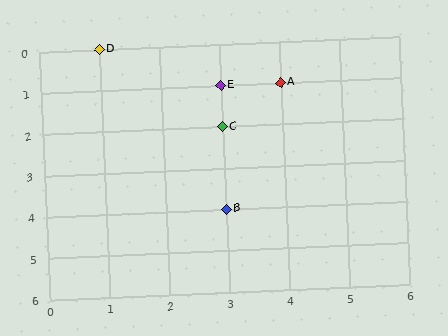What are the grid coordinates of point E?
Point E is at grid coordinates (3, 1).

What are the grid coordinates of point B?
Point B is at grid coordinates (3, 4).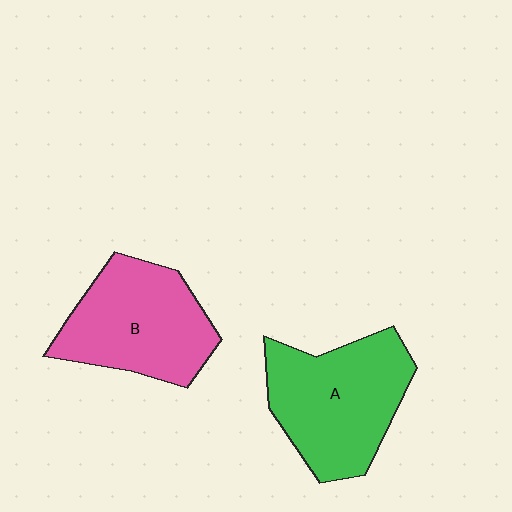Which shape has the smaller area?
Shape B (pink).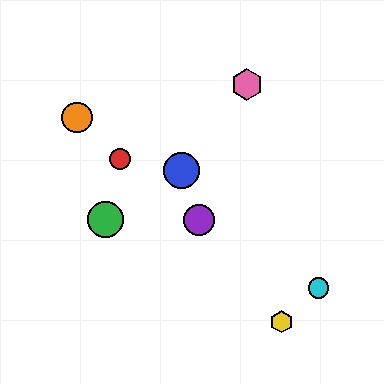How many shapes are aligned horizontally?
2 shapes (the green circle, the purple circle) are aligned horizontally.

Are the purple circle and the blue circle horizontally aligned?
No, the purple circle is at y≈220 and the blue circle is at y≈171.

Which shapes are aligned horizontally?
The green circle, the purple circle are aligned horizontally.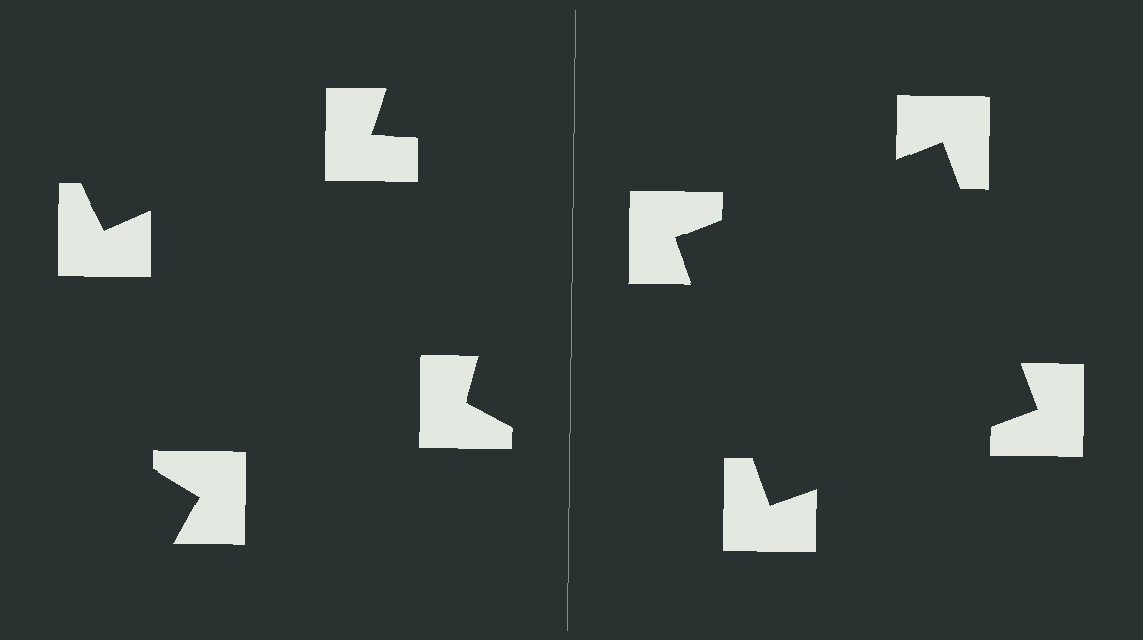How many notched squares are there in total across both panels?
8 — 4 on each side.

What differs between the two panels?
The notched squares are positioned identically on both sides; only the wedge orientations differ. On the right they align to a square; on the left they are misaligned.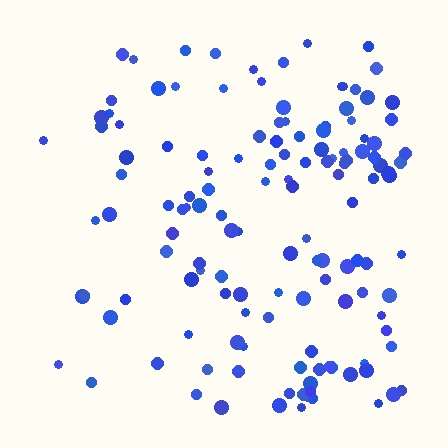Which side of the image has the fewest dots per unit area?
The left.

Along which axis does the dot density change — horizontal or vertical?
Horizontal.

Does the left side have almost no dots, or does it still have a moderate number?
Still a moderate number, just noticeably fewer than the right.